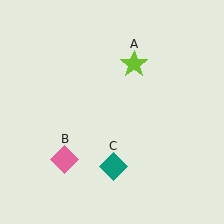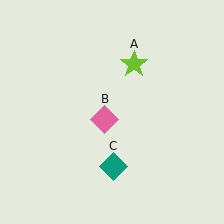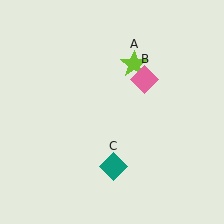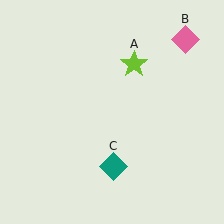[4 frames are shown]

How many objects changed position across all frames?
1 object changed position: pink diamond (object B).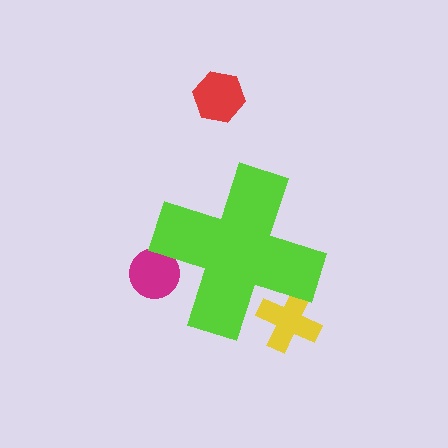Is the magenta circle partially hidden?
Yes, the magenta circle is partially hidden behind the lime cross.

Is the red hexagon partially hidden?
No, the red hexagon is fully visible.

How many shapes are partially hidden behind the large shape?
2 shapes are partially hidden.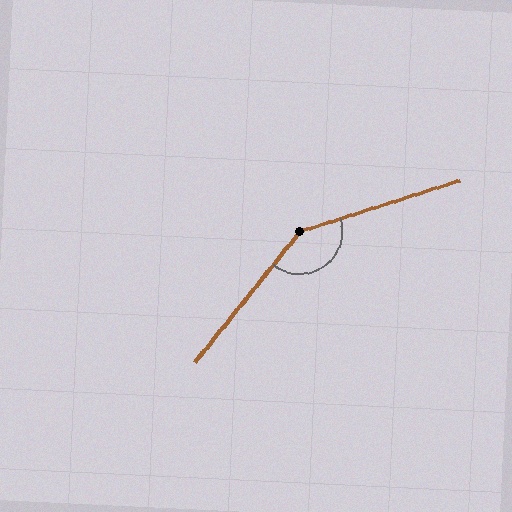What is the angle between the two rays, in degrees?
Approximately 147 degrees.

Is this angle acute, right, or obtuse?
It is obtuse.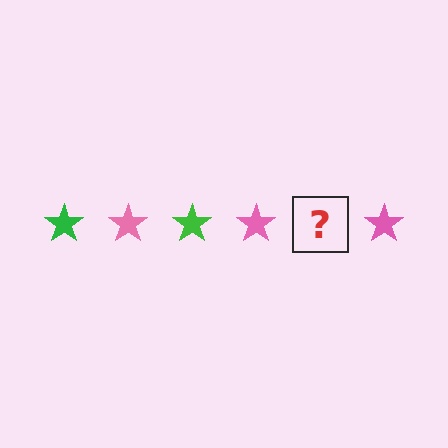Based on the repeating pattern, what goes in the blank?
The blank should be a green star.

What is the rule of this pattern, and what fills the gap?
The rule is that the pattern cycles through green, pink stars. The gap should be filled with a green star.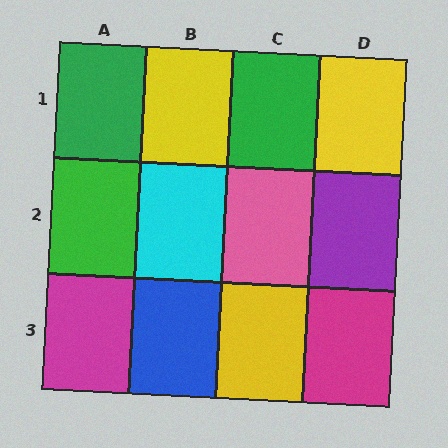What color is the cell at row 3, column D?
Magenta.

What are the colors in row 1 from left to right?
Green, yellow, green, yellow.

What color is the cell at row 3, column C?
Yellow.